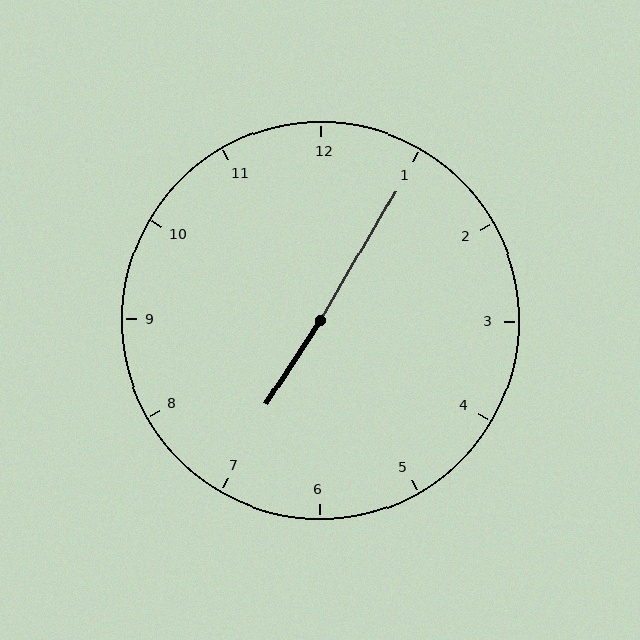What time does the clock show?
7:05.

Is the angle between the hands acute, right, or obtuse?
It is obtuse.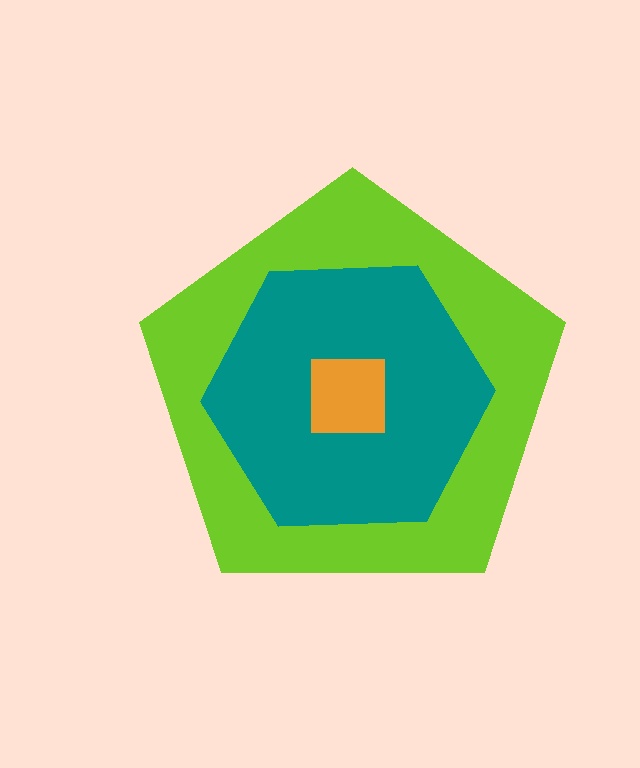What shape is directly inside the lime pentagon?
The teal hexagon.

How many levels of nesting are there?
3.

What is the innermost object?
The orange square.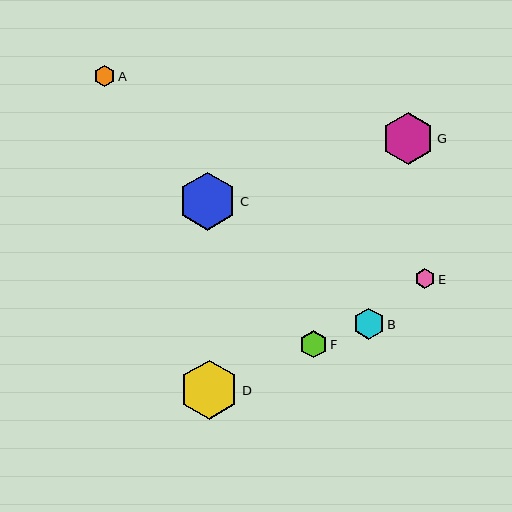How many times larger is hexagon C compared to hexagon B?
Hexagon C is approximately 1.9 times the size of hexagon B.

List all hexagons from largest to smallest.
From largest to smallest: D, C, G, B, F, A, E.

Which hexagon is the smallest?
Hexagon E is the smallest with a size of approximately 20 pixels.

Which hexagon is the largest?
Hexagon D is the largest with a size of approximately 59 pixels.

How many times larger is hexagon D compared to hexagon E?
Hexagon D is approximately 3.0 times the size of hexagon E.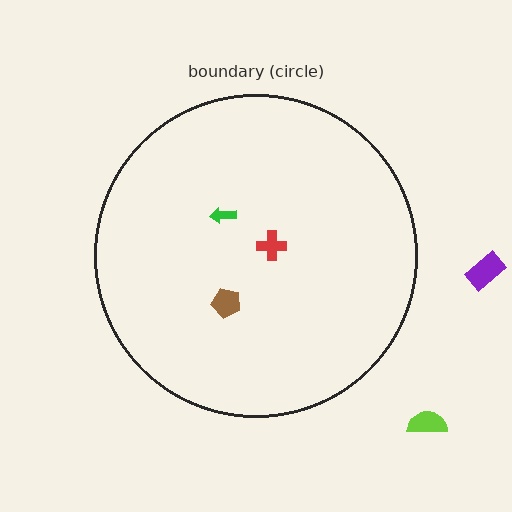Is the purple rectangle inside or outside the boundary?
Outside.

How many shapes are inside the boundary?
3 inside, 2 outside.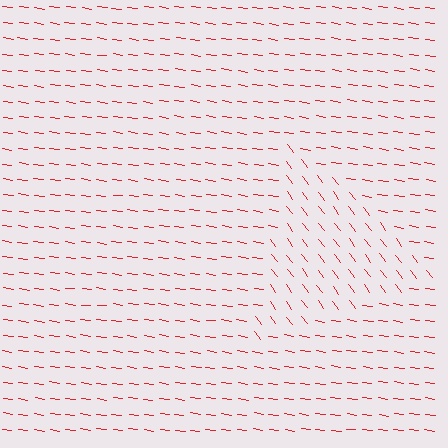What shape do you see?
I see a triangle.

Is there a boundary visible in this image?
Yes, there is a texture boundary formed by a change in line orientation.